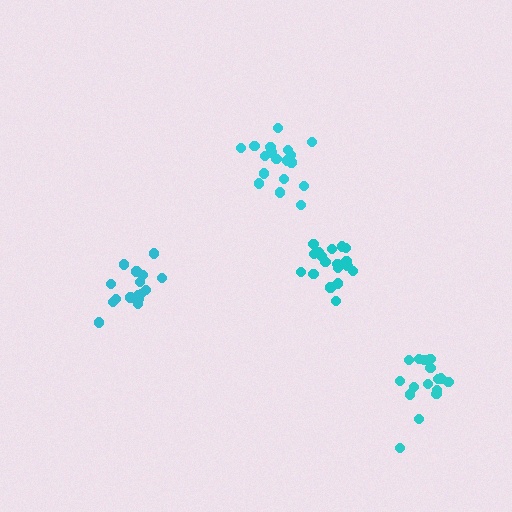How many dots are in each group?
Group 1: 19 dots, Group 2: 16 dots, Group 3: 18 dots, Group 4: 18 dots (71 total).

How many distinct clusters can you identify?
There are 4 distinct clusters.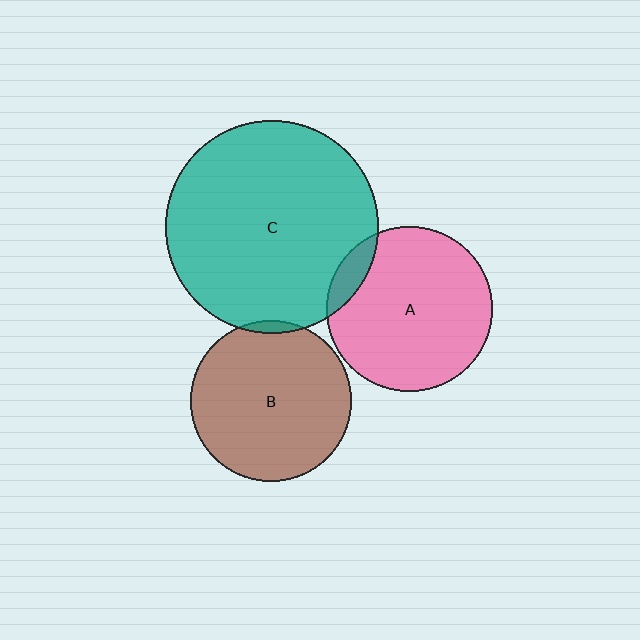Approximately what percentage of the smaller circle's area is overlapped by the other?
Approximately 10%.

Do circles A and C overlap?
Yes.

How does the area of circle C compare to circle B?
Approximately 1.8 times.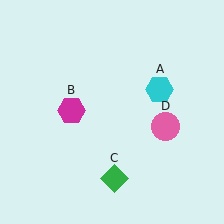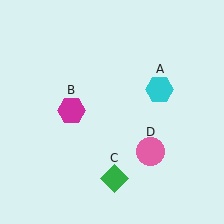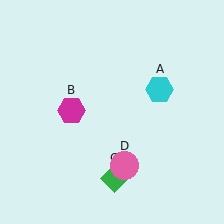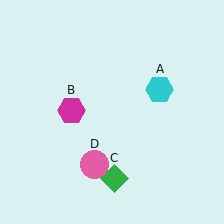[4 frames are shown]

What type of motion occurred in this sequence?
The pink circle (object D) rotated clockwise around the center of the scene.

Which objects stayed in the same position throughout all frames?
Cyan hexagon (object A) and magenta hexagon (object B) and green diamond (object C) remained stationary.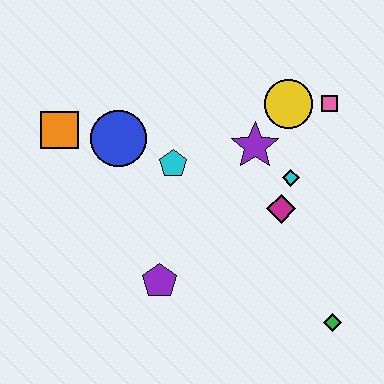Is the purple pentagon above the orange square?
No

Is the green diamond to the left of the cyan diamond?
No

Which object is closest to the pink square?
The yellow circle is closest to the pink square.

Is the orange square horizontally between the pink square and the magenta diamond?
No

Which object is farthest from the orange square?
The green diamond is farthest from the orange square.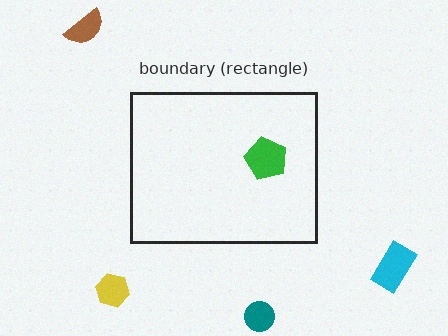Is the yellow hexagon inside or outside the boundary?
Outside.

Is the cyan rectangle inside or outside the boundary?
Outside.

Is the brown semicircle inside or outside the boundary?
Outside.